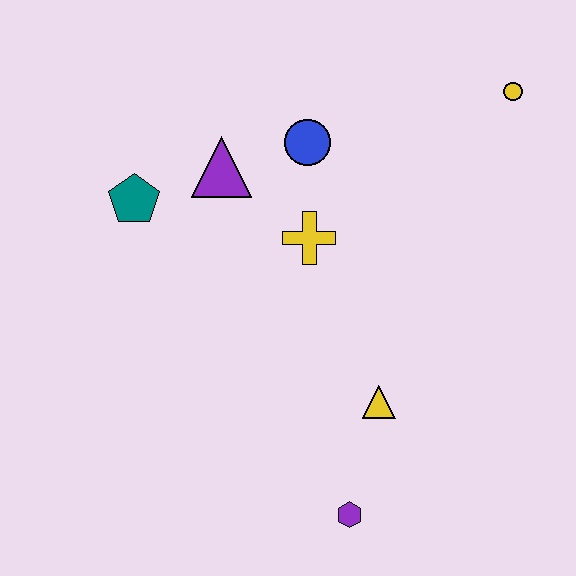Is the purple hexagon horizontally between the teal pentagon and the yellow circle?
Yes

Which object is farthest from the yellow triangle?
The yellow circle is farthest from the yellow triangle.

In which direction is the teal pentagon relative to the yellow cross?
The teal pentagon is to the left of the yellow cross.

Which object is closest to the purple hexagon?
The yellow triangle is closest to the purple hexagon.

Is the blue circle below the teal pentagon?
No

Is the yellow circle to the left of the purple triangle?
No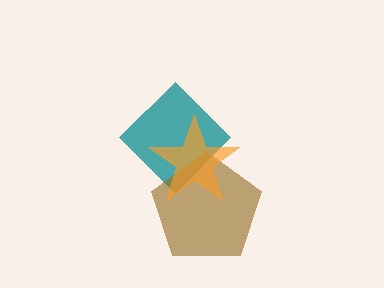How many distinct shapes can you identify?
There are 3 distinct shapes: a teal diamond, a brown pentagon, an orange star.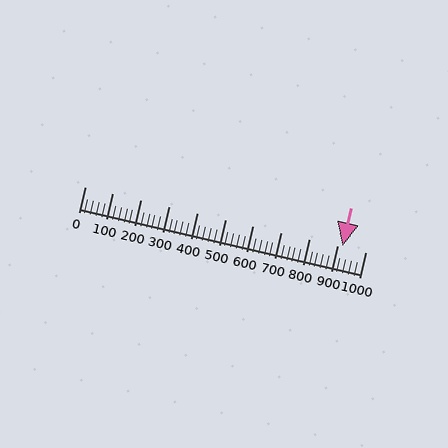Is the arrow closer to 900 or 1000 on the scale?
The arrow is closer to 900.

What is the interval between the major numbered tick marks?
The major tick marks are spaced 100 units apart.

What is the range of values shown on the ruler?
The ruler shows values from 0 to 1000.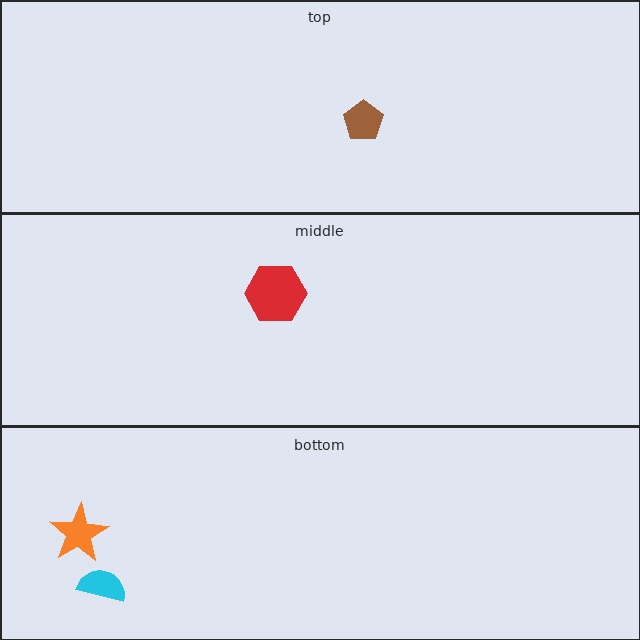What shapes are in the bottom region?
The cyan semicircle, the orange star.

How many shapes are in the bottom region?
2.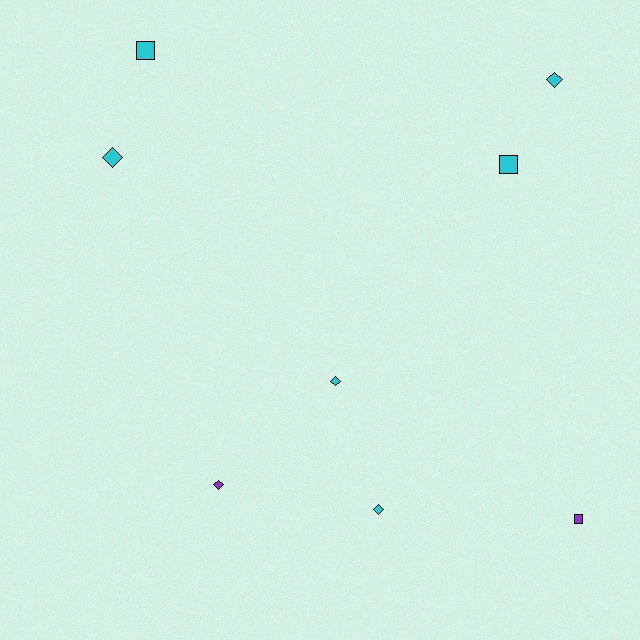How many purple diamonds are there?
There is 1 purple diamond.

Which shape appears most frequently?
Diamond, with 5 objects.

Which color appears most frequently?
Cyan, with 6 objects.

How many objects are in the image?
There are 8 objects.